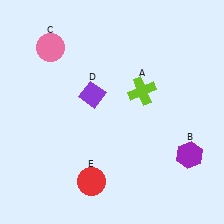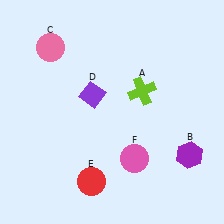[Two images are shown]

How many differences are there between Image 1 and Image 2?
There is 1 difference between the two images.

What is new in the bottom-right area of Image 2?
A pink circle (F) was added in the bottom-right area of Image 2.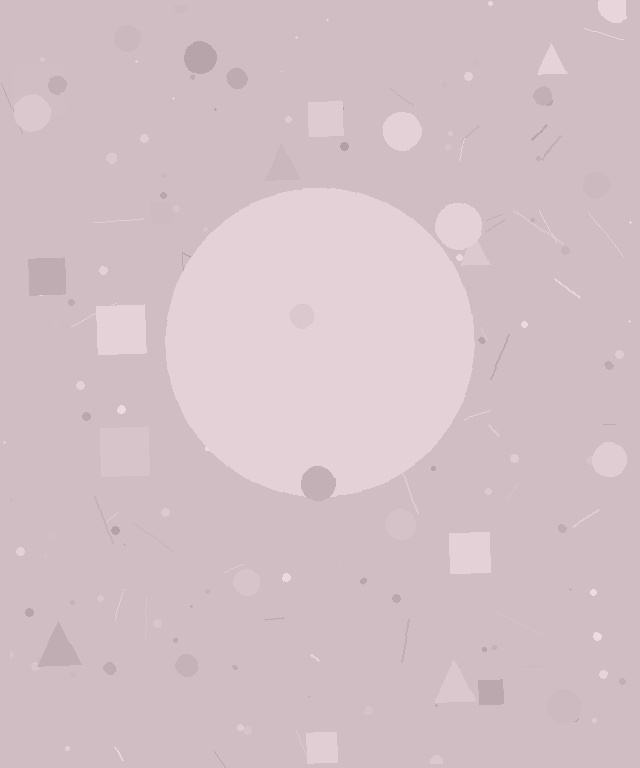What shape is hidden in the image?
A circle is hidden in the image.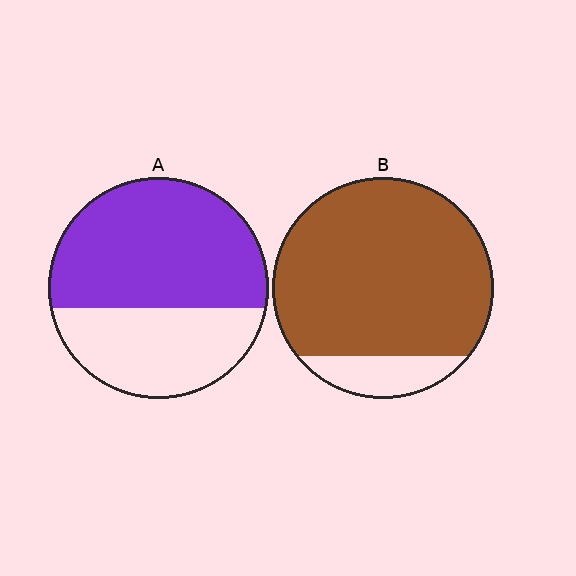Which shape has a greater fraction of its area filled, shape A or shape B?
Shape B.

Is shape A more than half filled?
Yes.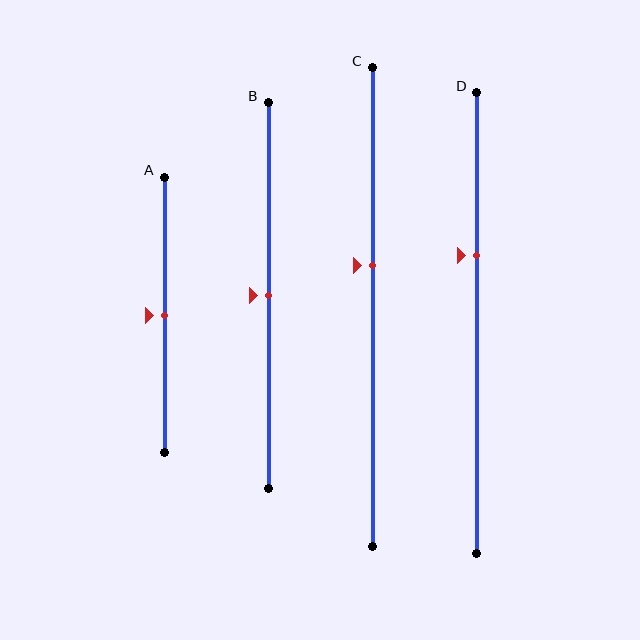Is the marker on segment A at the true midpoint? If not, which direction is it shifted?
Yes, the marker on segment A is at the true midpoint.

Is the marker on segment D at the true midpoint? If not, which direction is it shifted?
No, the marker on segment D is shifted upward by about 15% of the segment length.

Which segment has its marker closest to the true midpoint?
Segment A has its marker closest to the true midpoint.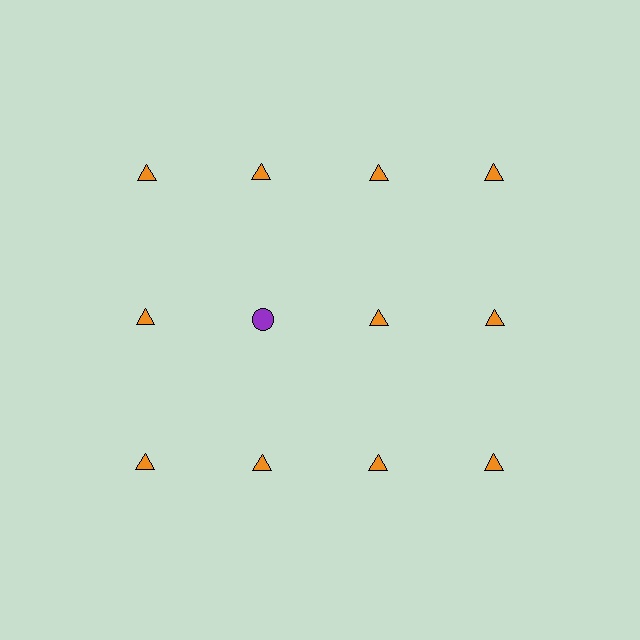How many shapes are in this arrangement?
There are 12 shapes arranged in a grid pattern.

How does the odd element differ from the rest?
It differs in both color (purple instead of orange) and shape (circle instead of triangle).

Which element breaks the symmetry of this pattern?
The purple circle in the second row, second from left column breaks the symmetry. All other shapes are orange triangles.